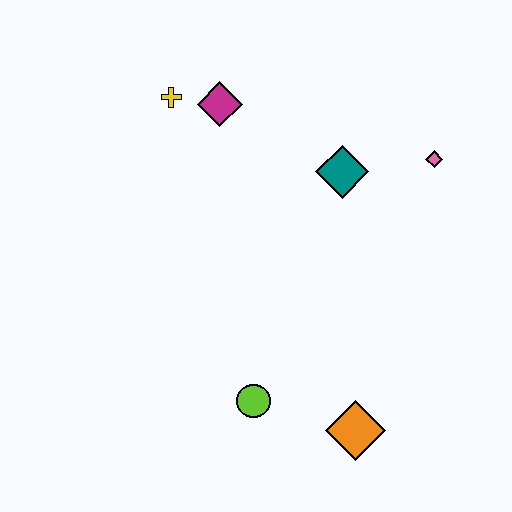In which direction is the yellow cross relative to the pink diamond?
The yellow cross is to the left of the pink diamond.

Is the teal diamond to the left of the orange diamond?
Yes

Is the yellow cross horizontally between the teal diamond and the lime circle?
No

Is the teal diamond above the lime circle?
Yes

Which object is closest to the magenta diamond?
The yellow cross is closest to the magenta diamond.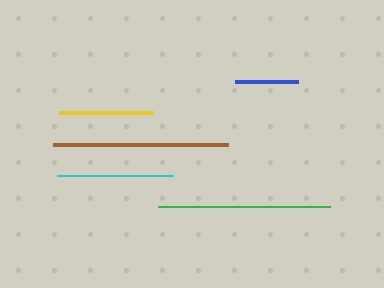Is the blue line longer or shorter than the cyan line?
The cyan line is longer than the blue line.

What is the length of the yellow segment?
The yellow segment is approximately 95 pixels long.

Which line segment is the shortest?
The blue line is the shortest at approximately 63 pixels.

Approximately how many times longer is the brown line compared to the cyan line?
The brown line is approximately 1.5 times the length of the cyan line.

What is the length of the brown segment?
The brown segment is approximately 175 pixels long.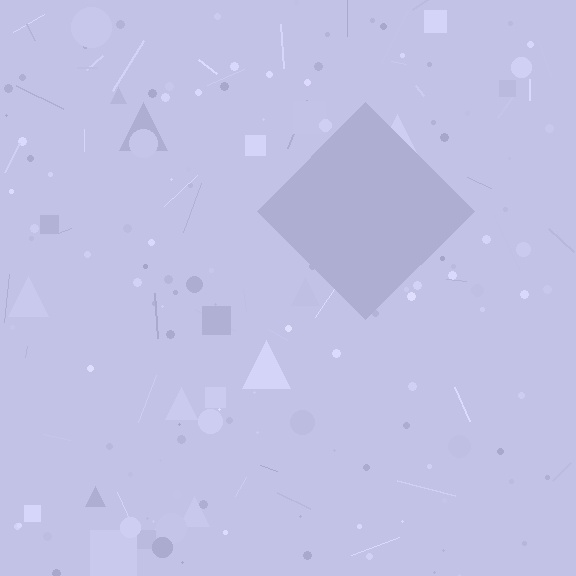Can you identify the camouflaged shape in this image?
The camouflaged shape is a diamond.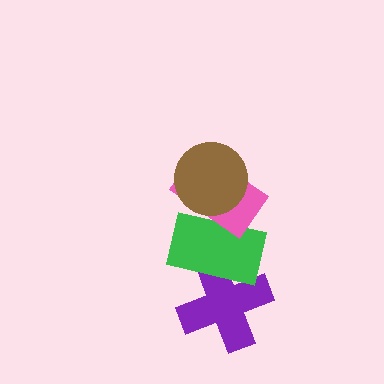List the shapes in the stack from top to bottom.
From top to bottom: the brown circle, the pink rectangle, the green rectangle, the purple cross.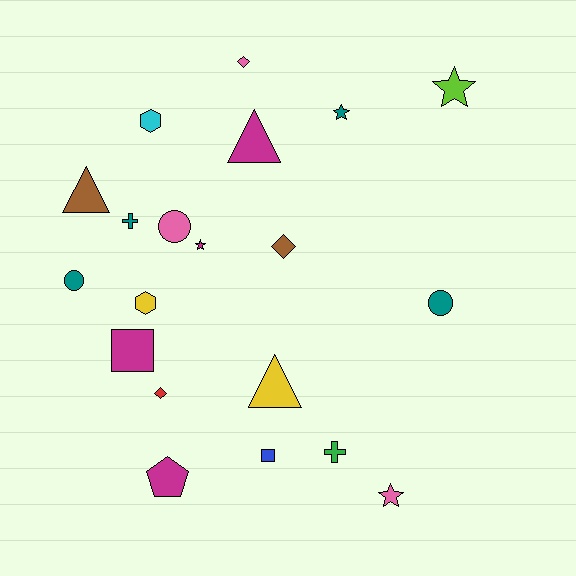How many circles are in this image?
There are 3 circles.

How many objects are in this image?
There are 20 objects.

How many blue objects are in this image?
There is 1 blue object.